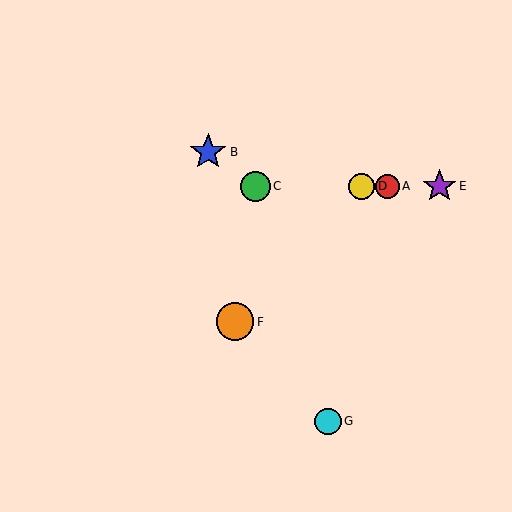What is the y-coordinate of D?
Object D is at y≈186.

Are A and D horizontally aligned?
Yes, both are at y≈186.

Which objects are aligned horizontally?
Objects A, C, D, E are aligned horizontally.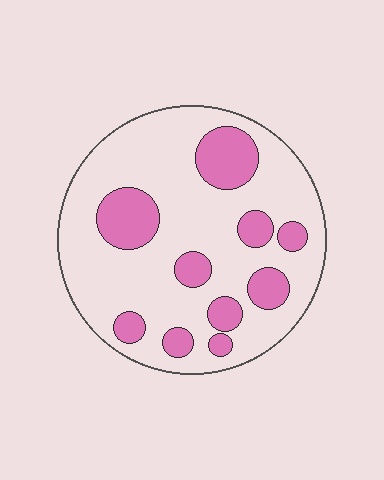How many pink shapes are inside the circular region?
10.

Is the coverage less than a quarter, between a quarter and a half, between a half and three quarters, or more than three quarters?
Less than a quarter.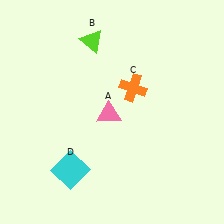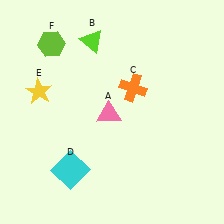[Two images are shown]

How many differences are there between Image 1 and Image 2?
There are 2 differences between the two images.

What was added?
A yellow star (E), a lime hexagon (F) were added in Image 2.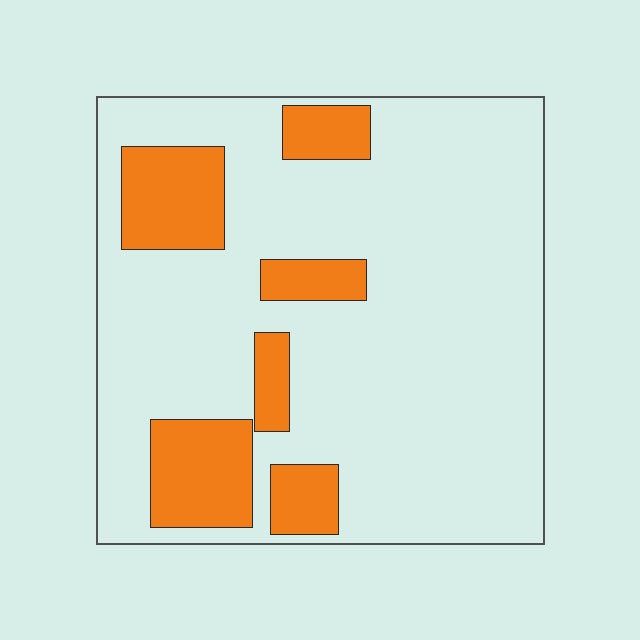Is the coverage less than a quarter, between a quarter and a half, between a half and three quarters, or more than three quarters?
Less than a quarter.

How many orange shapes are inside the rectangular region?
6.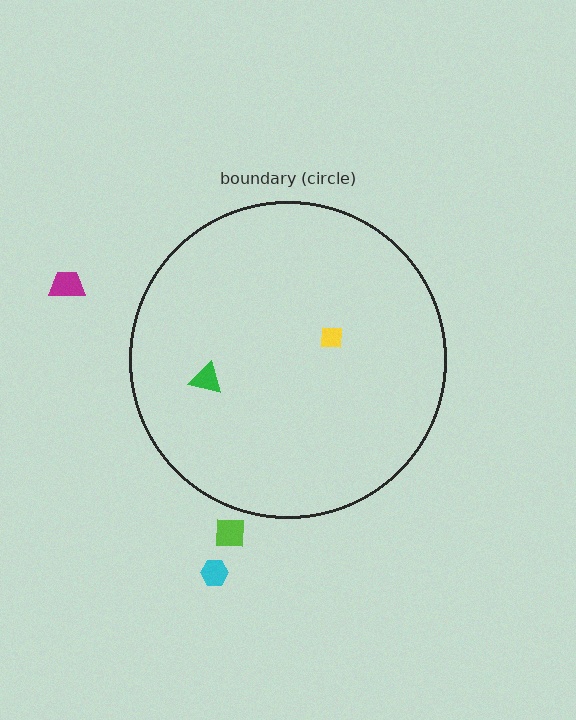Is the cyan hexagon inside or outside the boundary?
Outside.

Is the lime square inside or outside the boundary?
Outside.